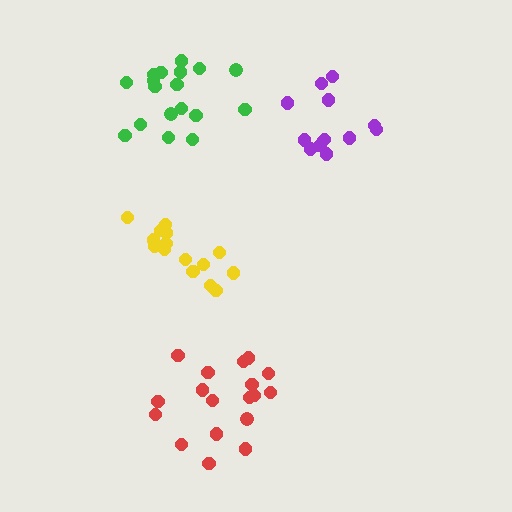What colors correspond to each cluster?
The clusters are colored: yellow, red, green, purple.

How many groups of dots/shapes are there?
There are 4 groups.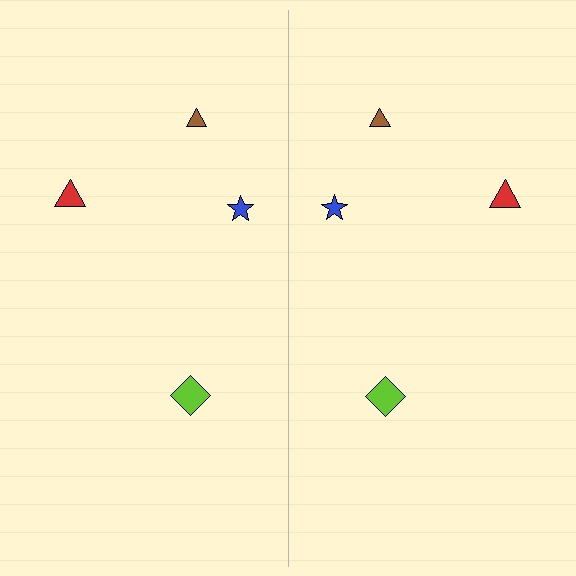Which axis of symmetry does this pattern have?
The pattern has a vertical axis of symmetry running through the center of the image.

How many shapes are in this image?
There are 8 shapes in this image.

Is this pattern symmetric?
Yes, this pattern has bilateral (reflection) symmetry.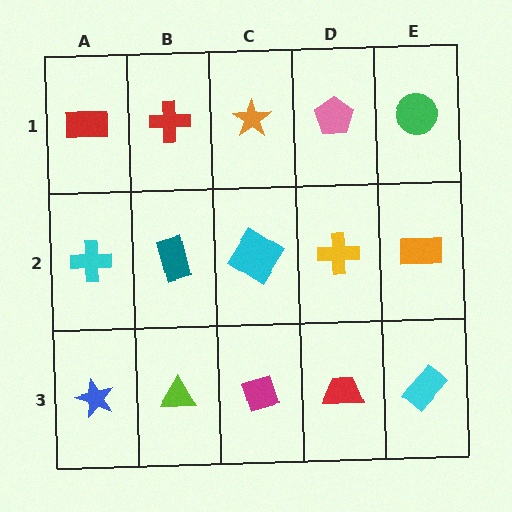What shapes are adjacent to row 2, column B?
A red cross (row 1, column B), a lime triangle (row 3, column B), a cyan cross (row 2, column A), a cyan diamond (row 2, column C).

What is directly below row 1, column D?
A yellow cross.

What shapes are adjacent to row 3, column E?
An orange rectangle (row 2, column E), a red trapezoid (row 3, column D).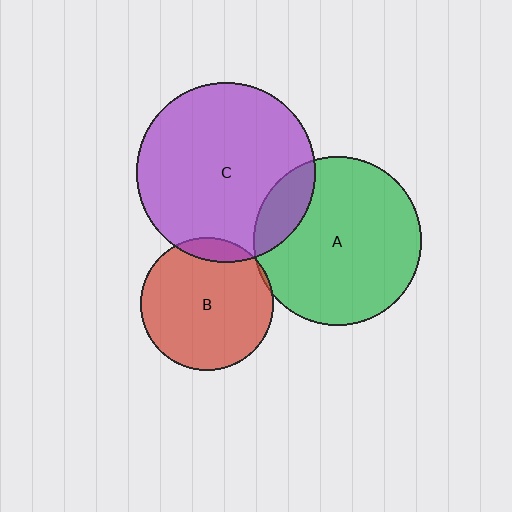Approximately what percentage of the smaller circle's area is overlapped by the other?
Approximately 5%.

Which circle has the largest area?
Circle C (purple).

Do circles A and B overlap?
Yes.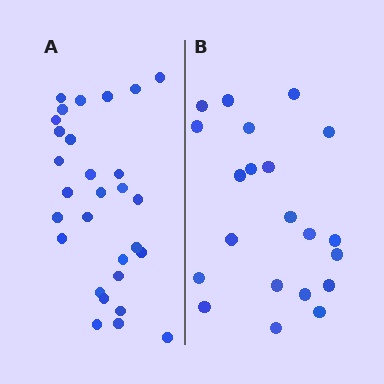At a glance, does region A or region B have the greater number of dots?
Region A (the left region) has more dots.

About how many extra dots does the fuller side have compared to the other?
Region A has roughly 8 or so more dots than region B.